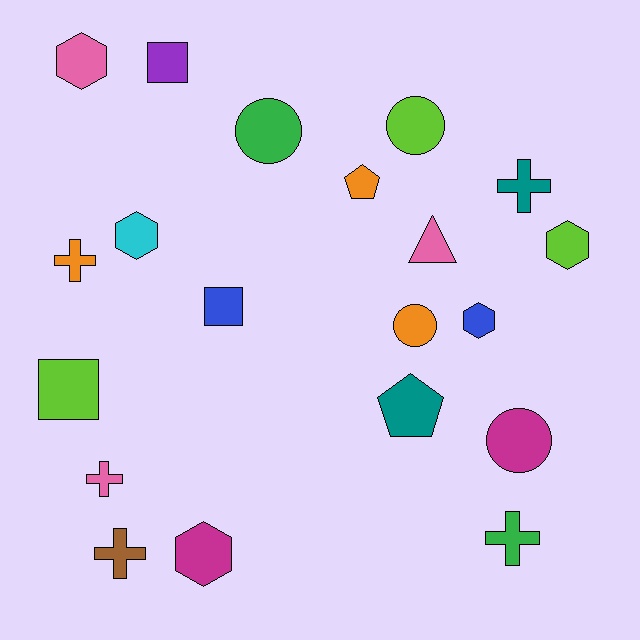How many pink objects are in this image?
There are 3 pink objects.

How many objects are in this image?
There are 20 objects.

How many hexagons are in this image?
There are 5 hexagons.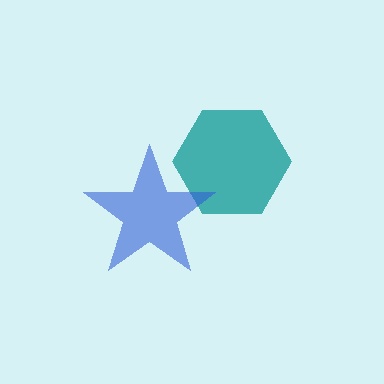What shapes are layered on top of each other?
The layered shapes are: a teal hexagon, a blue star.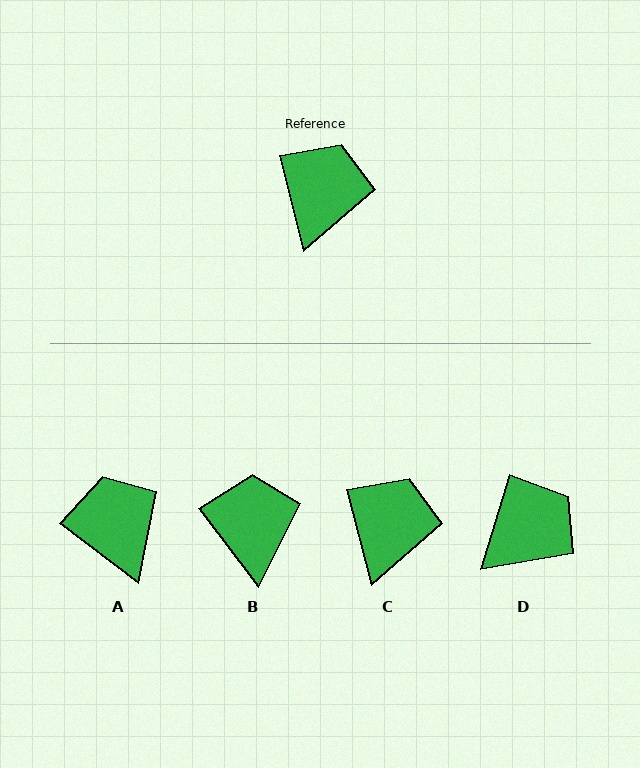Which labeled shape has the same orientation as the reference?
C.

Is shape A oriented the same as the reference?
No, it is off by about 38 degrees.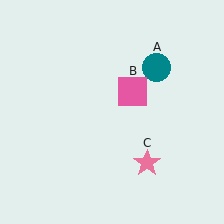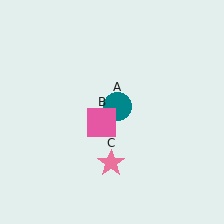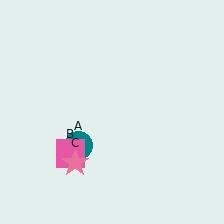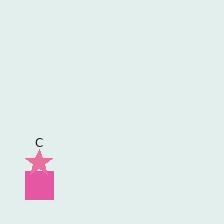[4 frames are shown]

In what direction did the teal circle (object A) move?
The teal circle (object A) moved down and to the left.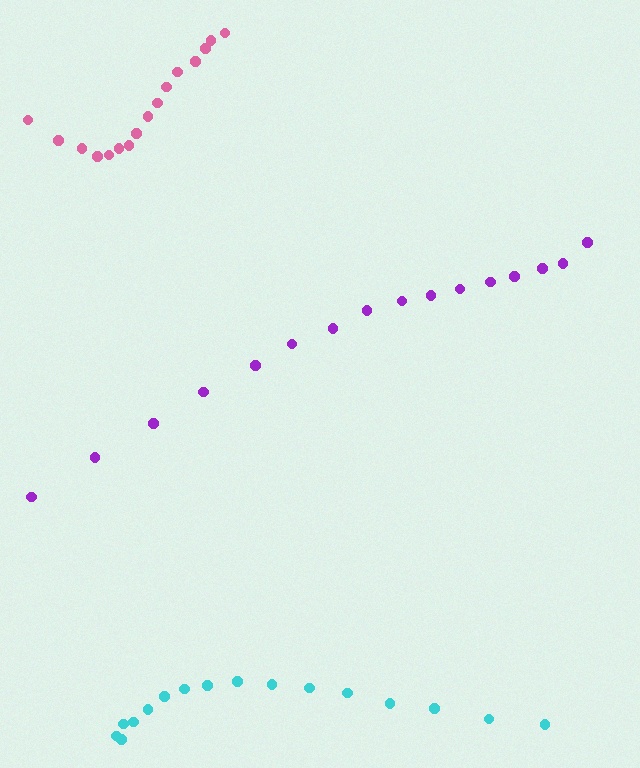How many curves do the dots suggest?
There are 3 distinct paths.